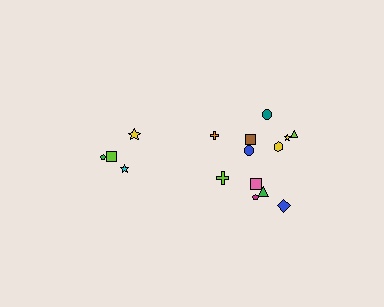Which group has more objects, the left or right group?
The right group.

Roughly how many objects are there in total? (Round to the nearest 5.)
Roughly 15 objects in total.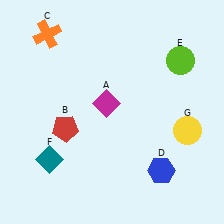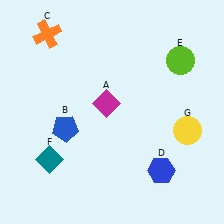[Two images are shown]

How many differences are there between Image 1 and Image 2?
There is 1 difference between the two images.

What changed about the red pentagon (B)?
In Image 1, B is red. In Image 2, it changed to blue.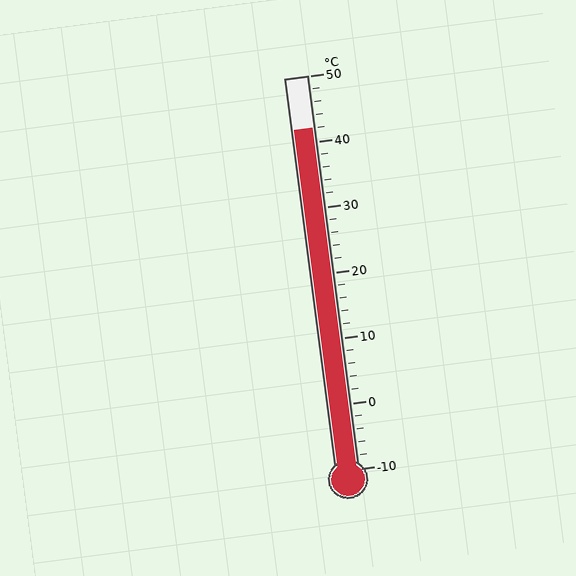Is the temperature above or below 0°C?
The temperature is above 0°C.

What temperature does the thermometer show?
The thermometer shows approximately 42°C.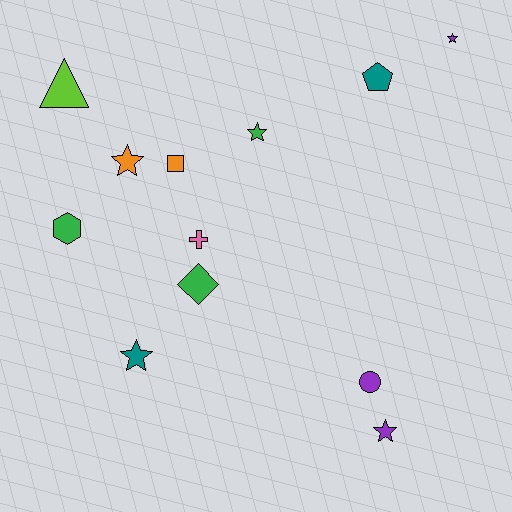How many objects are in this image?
There are 12 objects.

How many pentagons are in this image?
There is 1 pentagon.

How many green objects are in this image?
There are 3 green objects.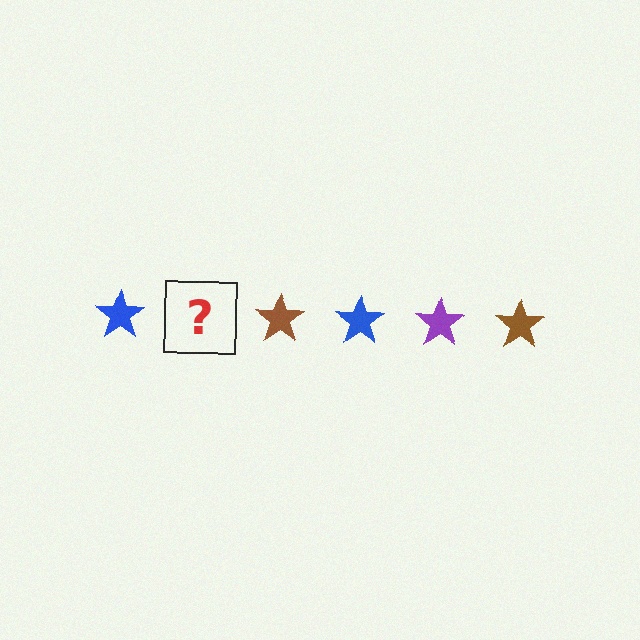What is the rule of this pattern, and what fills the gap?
The rule is that the pattern cycles through blue, purple, brown stars. The gap should be filled with a purple star.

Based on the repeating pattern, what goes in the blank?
The blank should be a purple star.